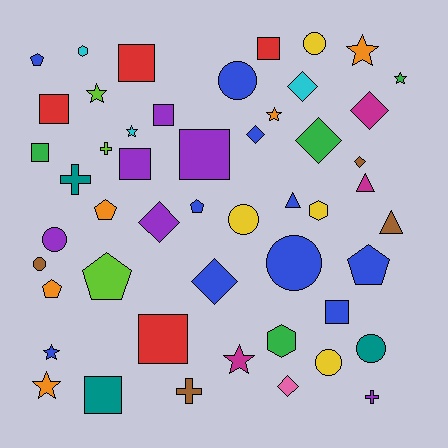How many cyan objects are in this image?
There are 3 cyan objects.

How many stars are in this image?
There are 8 stars.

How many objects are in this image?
There are 50 objects.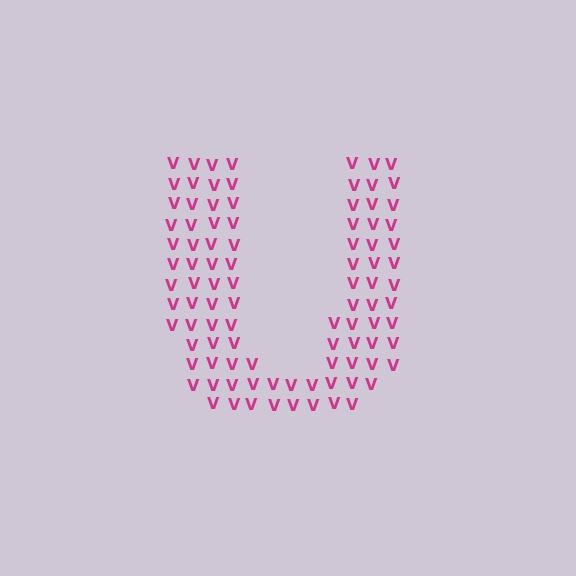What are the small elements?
The small elements are letter V's.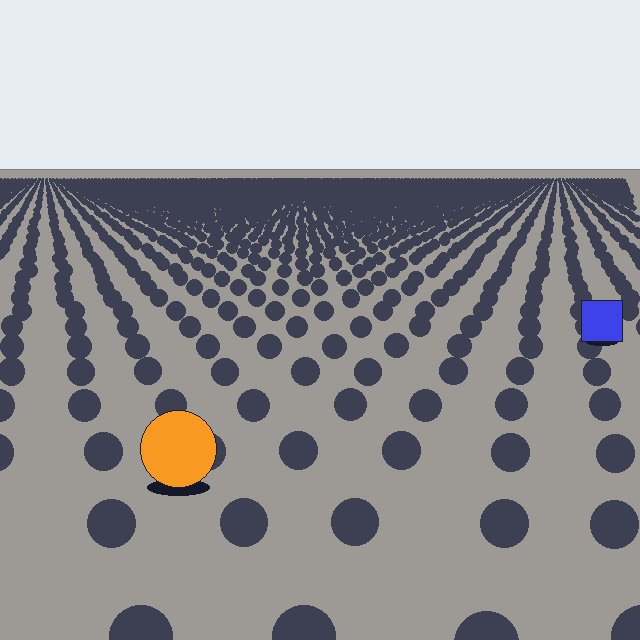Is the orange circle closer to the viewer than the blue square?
Yes. The orange circle is closer — you can tell from the texture gradient: the ground texture is coarser near it.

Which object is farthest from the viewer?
The blue square is farthest from the viewer. It appears smaller and the ground texture around it is denser.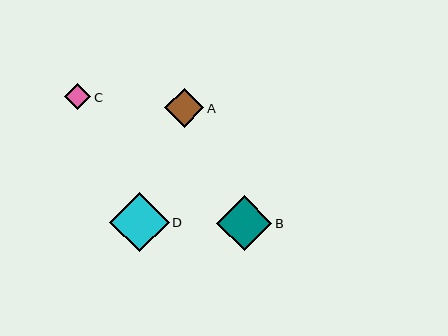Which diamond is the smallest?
Diamond C is the smallest with a size of approximately 26 pixels.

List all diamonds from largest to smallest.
From largest to smallest: D, B, A, C.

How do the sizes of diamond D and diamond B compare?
Diamond D and diamond B are approximately the same size.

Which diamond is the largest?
Diamond D is the largest with a size of approximately 59 pixels.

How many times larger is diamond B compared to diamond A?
Diamond B is approximately 1.4 times the size of diamond A.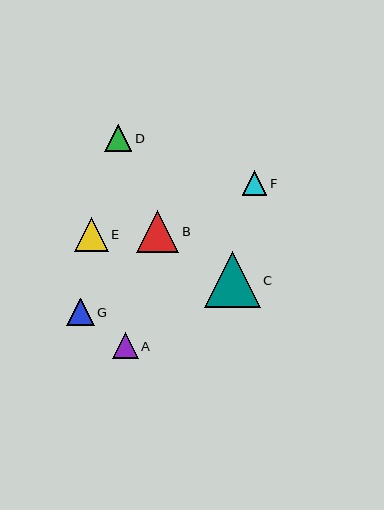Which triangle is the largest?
Triangle C is the largest with a size of approximately 56 pixels.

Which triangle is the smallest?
Triangle F is the smallest with a size of approximately 25 pixels.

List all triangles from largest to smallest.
From largest to smallest: C, B, E, G, D, A, F.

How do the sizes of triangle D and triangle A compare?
Triangle D and triangle A are approximately the same size.